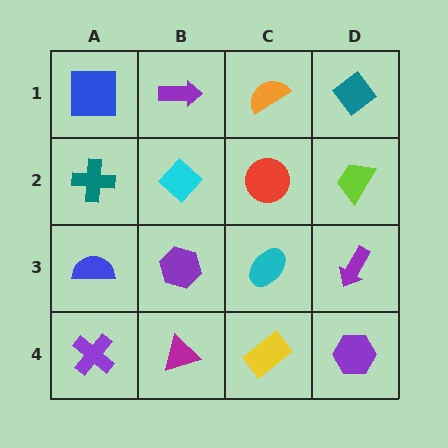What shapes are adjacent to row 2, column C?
An orange semicircle (row 1, column C), a cyan ellipse (row 3, column C), a cyan diamond (row 2, column B), a lime trapezoid (row 2, column D).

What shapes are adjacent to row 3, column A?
A teal cross (row 2, column A), a purple cross (row 4, column A), a purple hexagon (row 3, column B).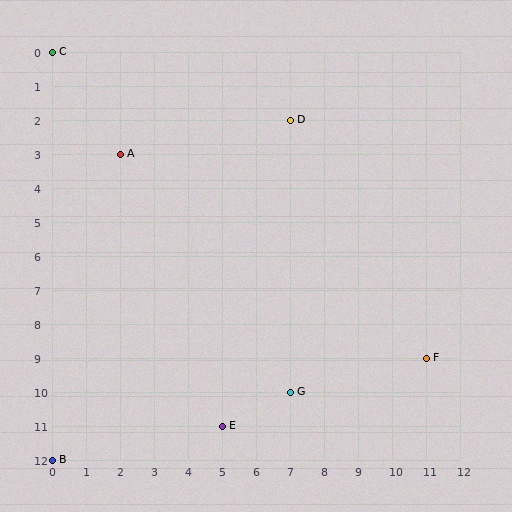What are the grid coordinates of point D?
Point D is at grid coordinates (7, 2).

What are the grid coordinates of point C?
Point C is at grid coordinates (0, 0).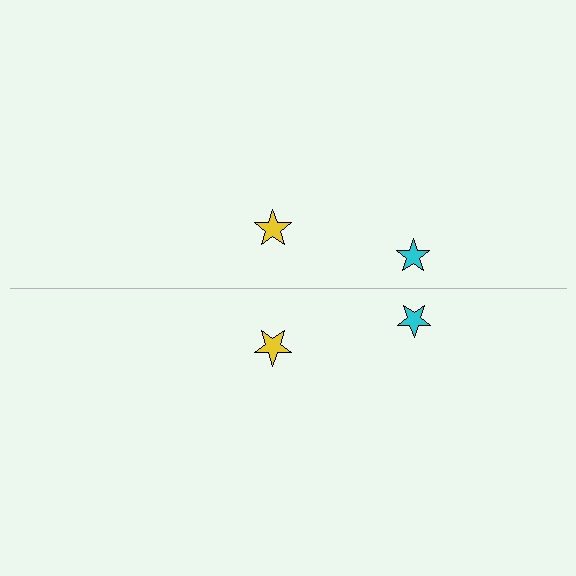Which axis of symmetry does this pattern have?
The pattern has a horizontal axis of symmetry running through the center of the image.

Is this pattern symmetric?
Yes, this pattern has bilateral (reflection) symmetry.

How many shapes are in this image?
There are 4 shapes in this image.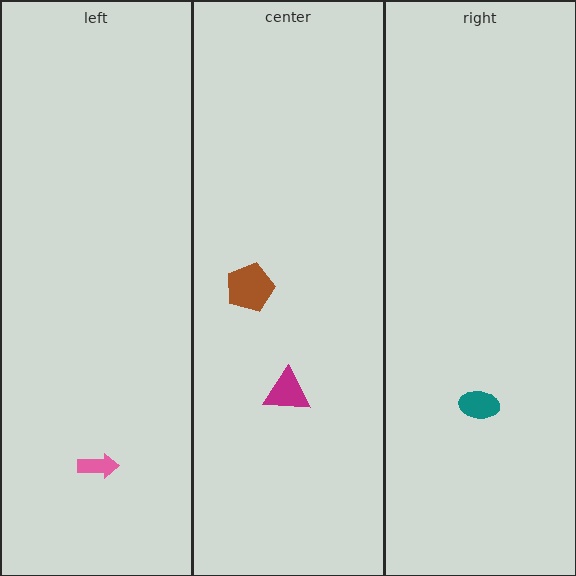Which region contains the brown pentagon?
The center region.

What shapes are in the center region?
The brown pentagon, the magenta triangle.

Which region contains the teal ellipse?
The right region.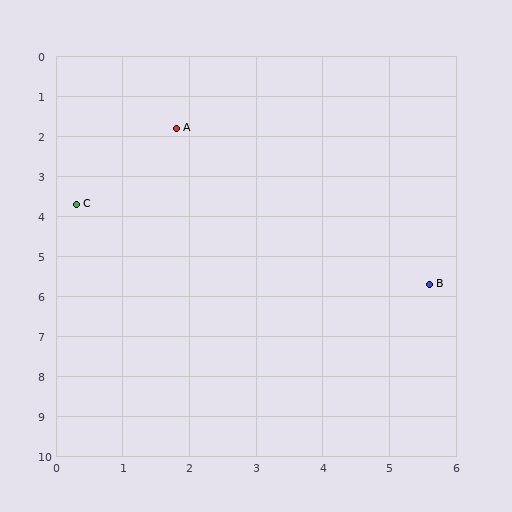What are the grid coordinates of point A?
Point A is at approximately (1.8, 1.8).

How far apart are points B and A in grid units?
Points B and A are about 5.4 grid units apart.